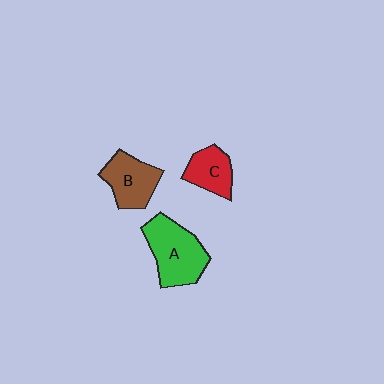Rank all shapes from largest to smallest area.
From largest to smallest: A (green), B (brown), C (red).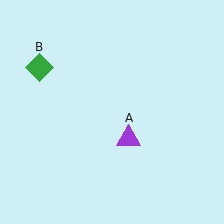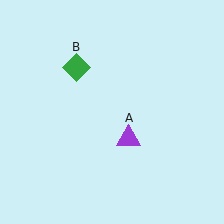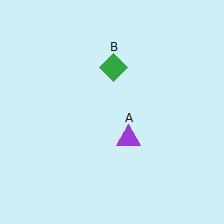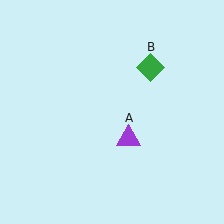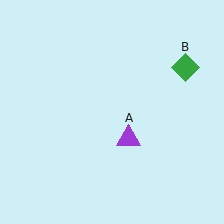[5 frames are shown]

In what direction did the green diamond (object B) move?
The green diamond (object B) moved right.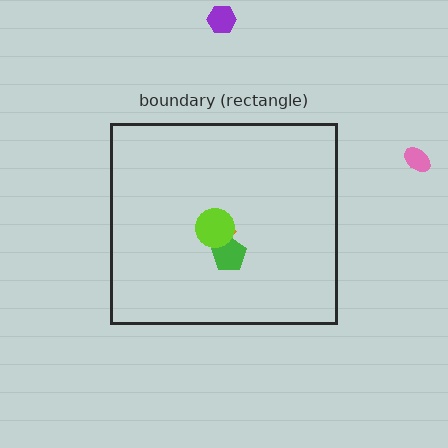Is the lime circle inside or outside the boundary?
Inside.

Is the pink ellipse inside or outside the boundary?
Outside.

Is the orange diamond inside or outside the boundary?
Inside.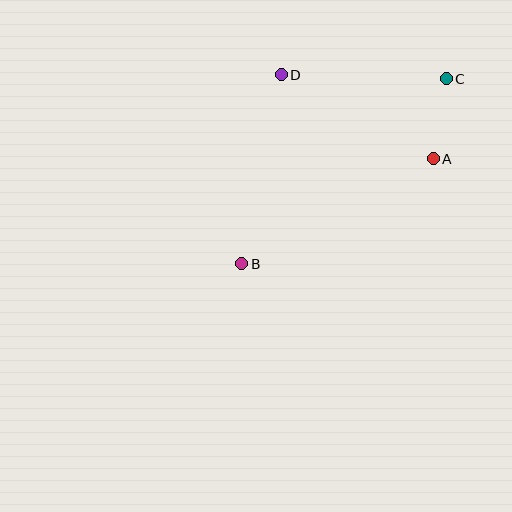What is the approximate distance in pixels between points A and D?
The distance between A and D is approximately 174 pixels.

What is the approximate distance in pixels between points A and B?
The distance between A and B is approximately 219 pixels.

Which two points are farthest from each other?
Points B and C are farthest from each other.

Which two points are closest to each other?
Points A and C are closest to each other.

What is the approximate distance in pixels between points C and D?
The distance between C and D is approximately 165 pixels.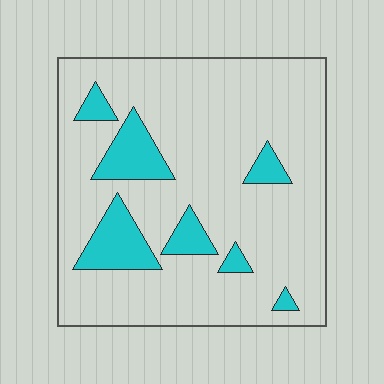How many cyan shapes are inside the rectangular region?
7.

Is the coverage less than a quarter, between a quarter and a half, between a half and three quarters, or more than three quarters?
Less than a quarter.